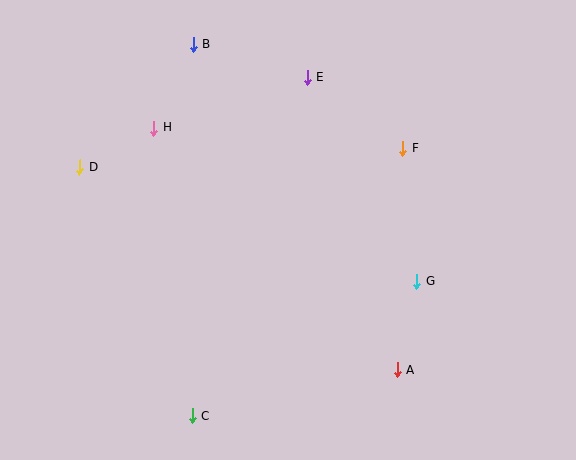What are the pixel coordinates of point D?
Point D is at (80, 167).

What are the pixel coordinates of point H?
Point H is at (153, 128).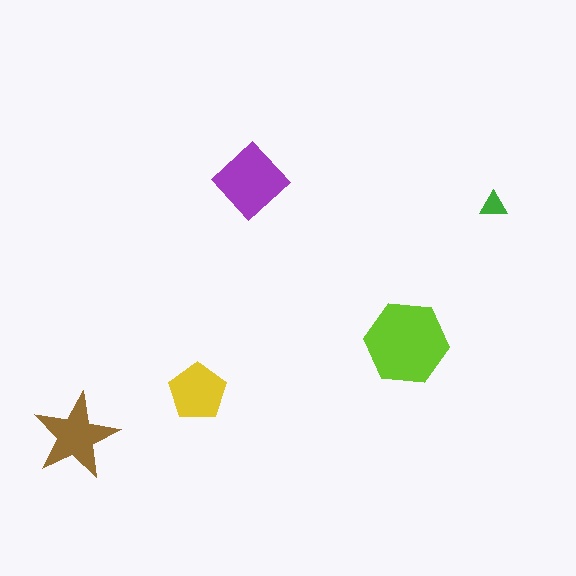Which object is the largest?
The lime hexagon.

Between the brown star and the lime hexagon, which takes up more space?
The lime hexagon.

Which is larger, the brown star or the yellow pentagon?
The brown star.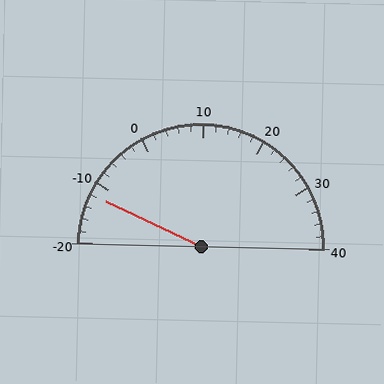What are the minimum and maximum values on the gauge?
The gauge ranges from -20 to 40.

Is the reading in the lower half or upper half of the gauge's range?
The reading is in the lower half of the range (-20 to 40).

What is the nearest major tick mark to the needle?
The nearest major tick mark is -10.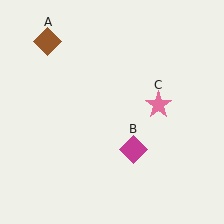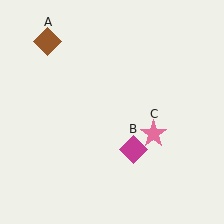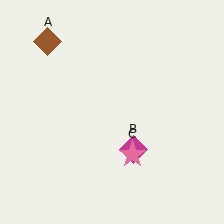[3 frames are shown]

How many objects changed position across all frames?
1 object changed position: pink star (object C).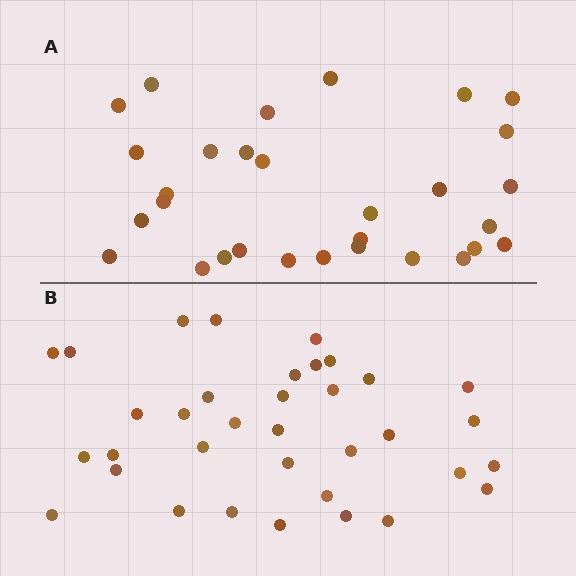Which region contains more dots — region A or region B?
Region B (the bottom region) has more dots.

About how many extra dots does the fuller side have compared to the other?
Region B has about 5 more dots than region A.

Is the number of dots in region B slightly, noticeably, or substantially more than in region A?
Region B has only slightly more — the two regions are fairly close. The ratio is roughly 1.2 to 1.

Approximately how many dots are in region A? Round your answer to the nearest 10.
About 30 dots.